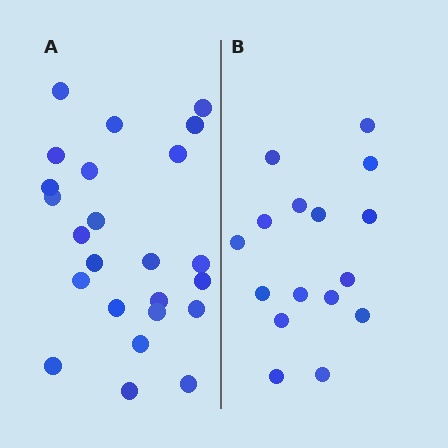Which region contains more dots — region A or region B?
Region A (the left region) has more dots.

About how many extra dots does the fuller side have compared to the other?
Region A has roughly 8 or so more dots than region B.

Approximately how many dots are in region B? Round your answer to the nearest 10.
About 20 dots. (The exact count is 16, which rounds to 20.)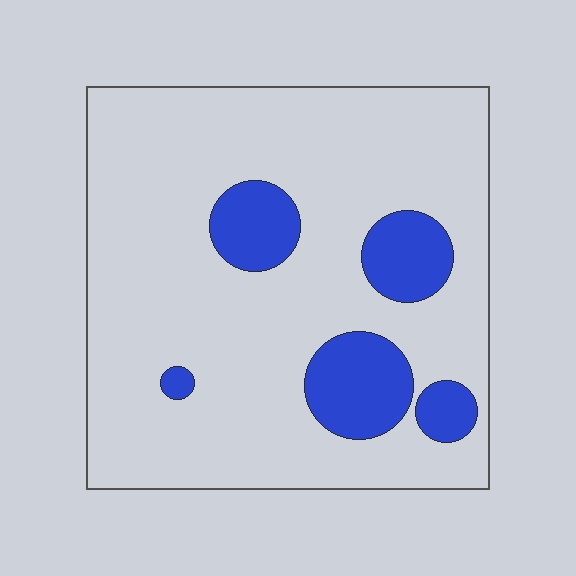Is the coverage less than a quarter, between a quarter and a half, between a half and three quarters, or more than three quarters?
Less than a quarter.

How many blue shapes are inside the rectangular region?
5.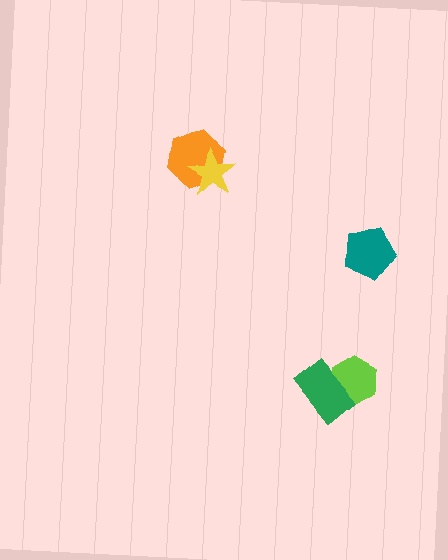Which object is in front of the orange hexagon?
The yellow star is in front of the orange hexagon.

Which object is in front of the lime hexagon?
The green rectangle is in front of the lime hexagon.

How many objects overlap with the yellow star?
1 object overlaps with the yellow star.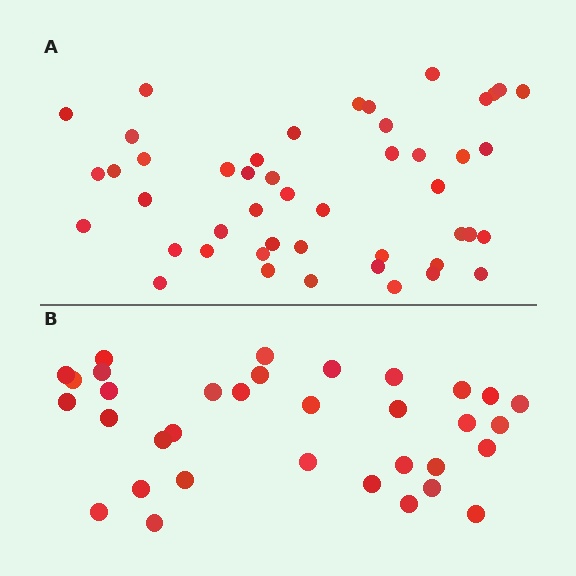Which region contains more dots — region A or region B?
Region A (the top region) has more dots.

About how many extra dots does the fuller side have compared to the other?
Region A has approximately 15 more dots than region B.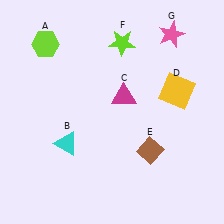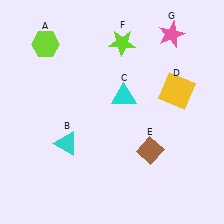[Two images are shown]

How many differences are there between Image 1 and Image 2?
There is 1 difference between the two images.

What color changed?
The triangle (C) changed from magenta in Image 1 to cyan in Image 2.